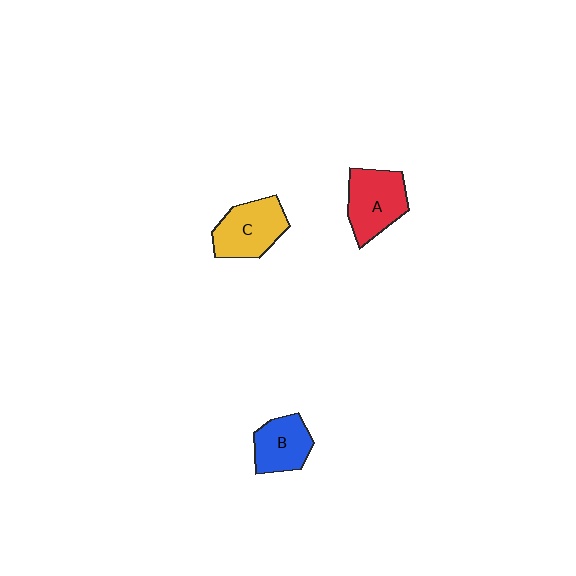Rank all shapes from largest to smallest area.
From largest to smallest: A (red), C (yellow), B (blue).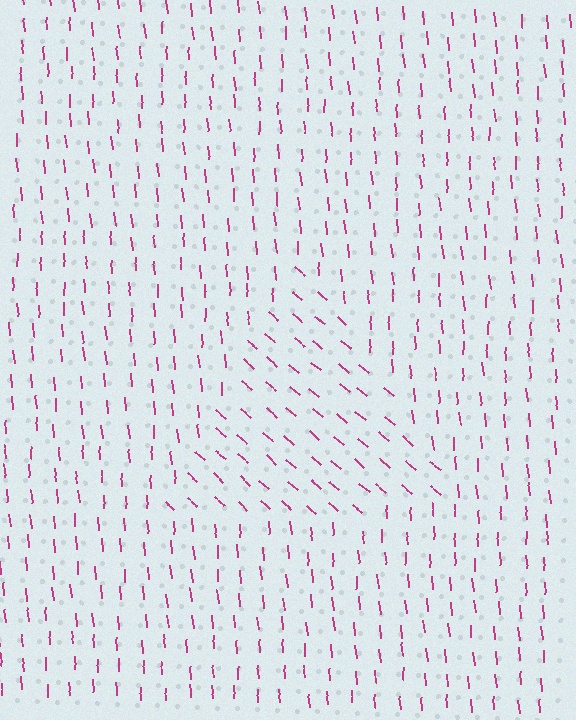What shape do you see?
I see a triangle.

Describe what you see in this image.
The image is filled with small magenta line segments. A triangle region in the image has lines oriented differently from the surrounding lines, creating a visible texture boundary.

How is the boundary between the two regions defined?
The boundary is defined purely by a change in line orientation (approximately 45 degrees difference). All lines are the same color and thickness.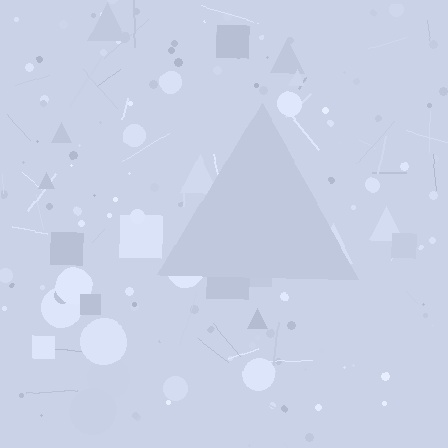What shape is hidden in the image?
A triangle is hidden in the image.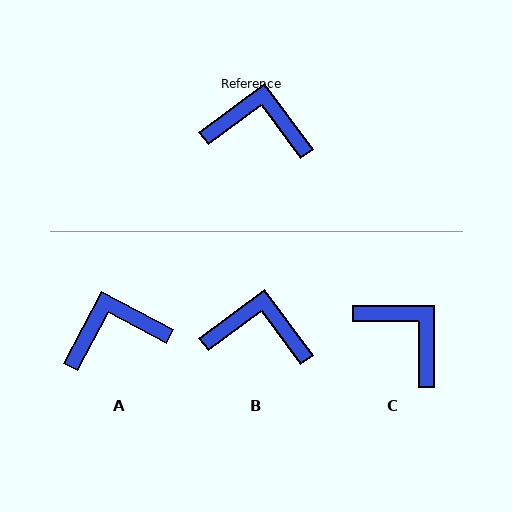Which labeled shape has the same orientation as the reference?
B.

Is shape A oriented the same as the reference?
No, it is off by about 25 degrees.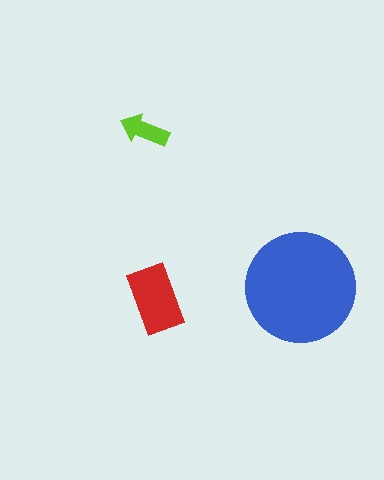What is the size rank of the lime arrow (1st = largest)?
3rd.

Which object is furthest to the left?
The lime arrow is leftmost.